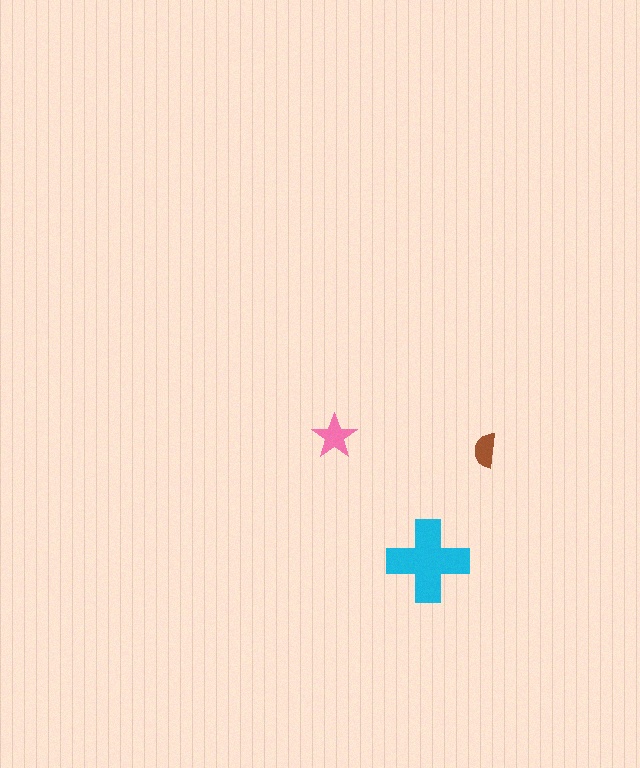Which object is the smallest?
The brown semicircle.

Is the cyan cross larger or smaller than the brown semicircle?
Larger.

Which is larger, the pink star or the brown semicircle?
The pink star.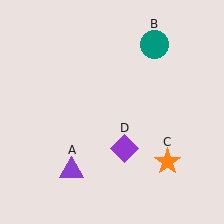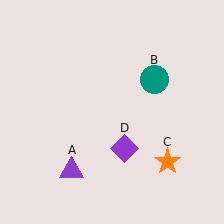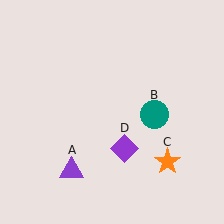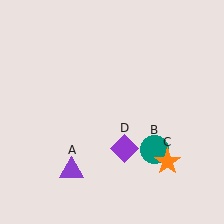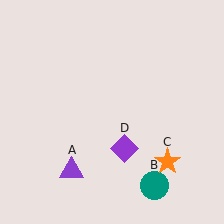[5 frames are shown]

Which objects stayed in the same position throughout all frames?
Purple triangle (object A) and orange star (object C) and purple diamond (object D) remained stationary.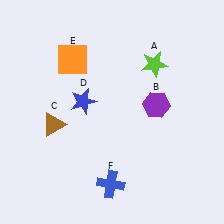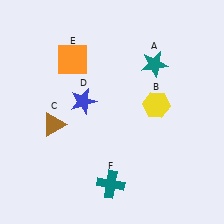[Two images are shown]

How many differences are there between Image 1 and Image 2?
There are 3 differences between the two images.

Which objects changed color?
A changed from lime to teal. B changed from purple to yellow. F changed from blue to teal.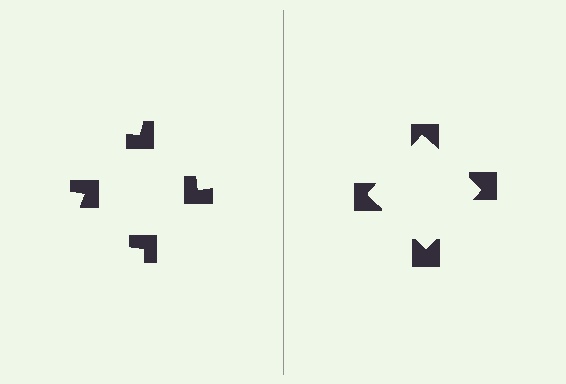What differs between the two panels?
The notched squares are positioned identically on both sides; only the wedge orientations differ. On the right they align to a square; on the left they are misaligned.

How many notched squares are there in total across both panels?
8 — 4 on each side.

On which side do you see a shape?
An illusory square appears on the right side. On the left side the wedge cuts are rotated, so no coherent shape forms.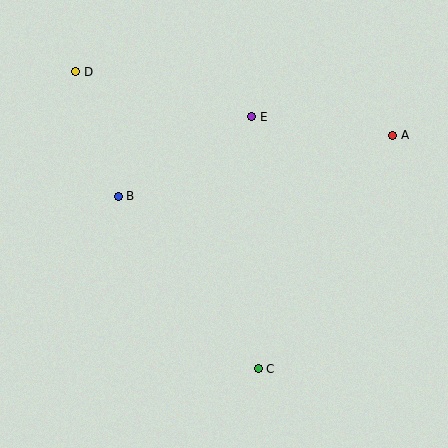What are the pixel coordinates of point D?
Point D is at (76, 72).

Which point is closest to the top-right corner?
Point A is closest to the top-right corner.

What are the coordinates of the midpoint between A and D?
The midpoint between A and D is at (234, 104).